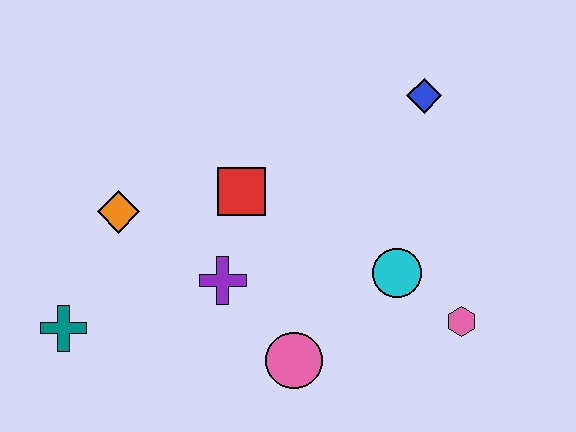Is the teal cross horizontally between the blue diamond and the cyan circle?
No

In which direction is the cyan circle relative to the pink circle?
The cyan circle is to the right of the pink circle.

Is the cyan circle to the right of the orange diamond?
Yes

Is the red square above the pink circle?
Yes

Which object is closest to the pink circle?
The purple cross is closest to the pink circle.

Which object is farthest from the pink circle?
The blue diamond is farthest from the pink circle.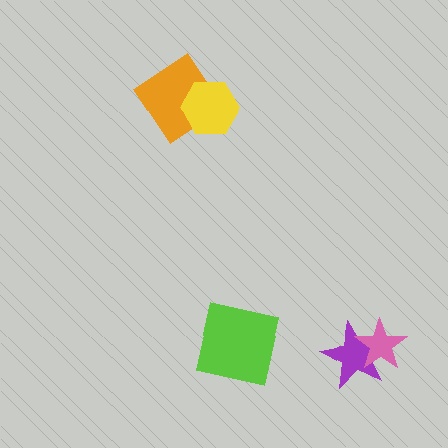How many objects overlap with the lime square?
0 objects overlap with the lime square.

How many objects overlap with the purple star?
1 object overlaps with the purple star.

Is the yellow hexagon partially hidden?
No, no other shape covers it.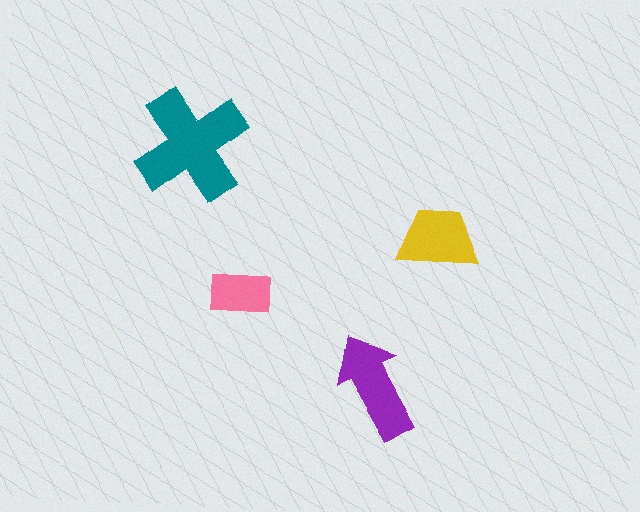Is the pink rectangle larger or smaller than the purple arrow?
Smaller.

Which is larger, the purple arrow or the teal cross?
The teal cross.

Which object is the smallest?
The pink rectangle.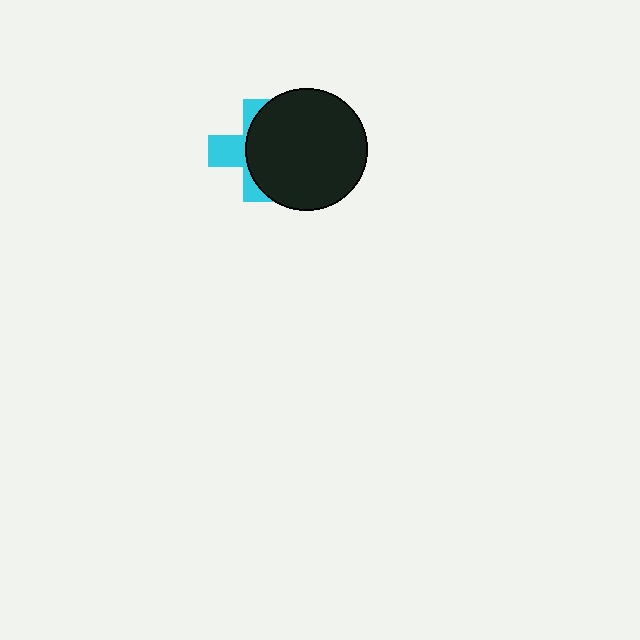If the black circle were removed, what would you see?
You would see the complete cyan cross.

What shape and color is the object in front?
The object in front is a black circle.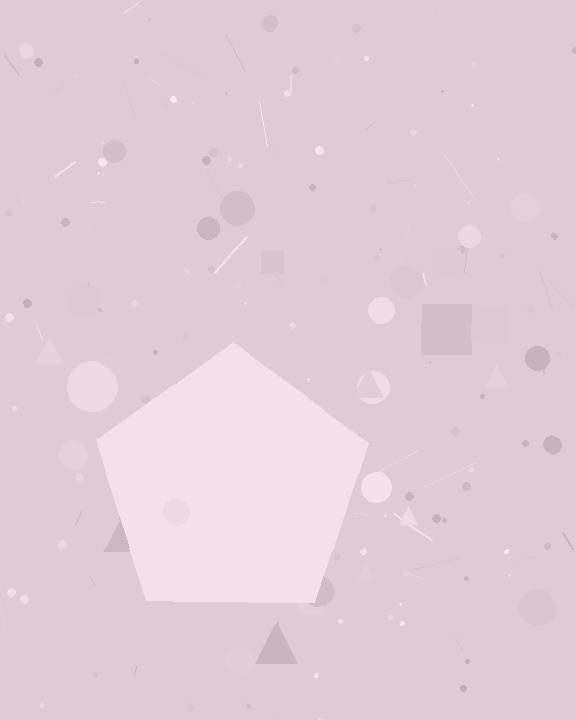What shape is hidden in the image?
A pentagon is hidden in the image.